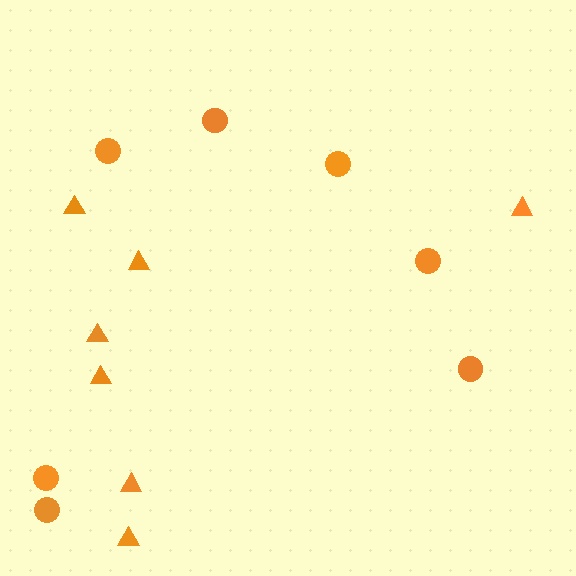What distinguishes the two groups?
There are 2 groups: one group of triangles (7) and one group of circles (7).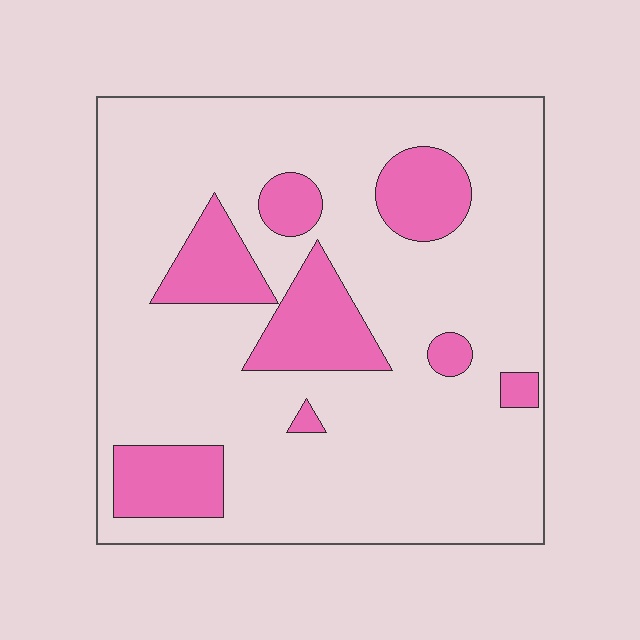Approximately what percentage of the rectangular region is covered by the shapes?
Approximately 20%.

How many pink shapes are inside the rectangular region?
8.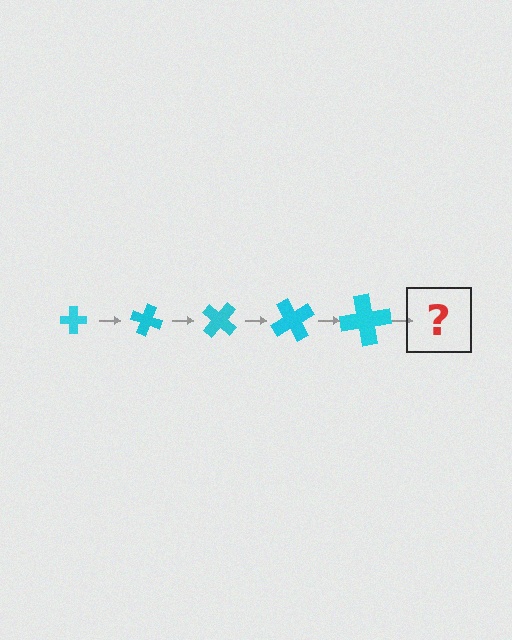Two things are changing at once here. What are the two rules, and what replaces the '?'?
The two rules are that the cross grows larger each step and it rotates 20 degrees each step. The '?' should be a cross, larger than the previous one and rotated 100 degrees from the start.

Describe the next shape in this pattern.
It should be a cross, larger than the previous one and rotated 100 degrees from the start.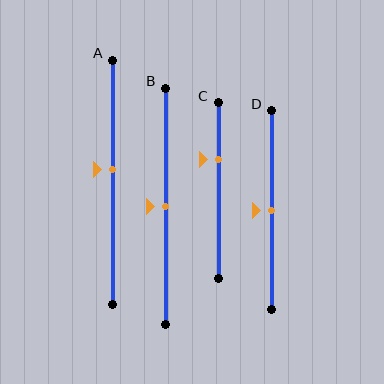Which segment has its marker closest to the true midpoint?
Segment B has its marker closest to the true midpoint.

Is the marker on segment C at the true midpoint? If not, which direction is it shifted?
No, the marker on segment C is shifted upward by about 18% of the segment length.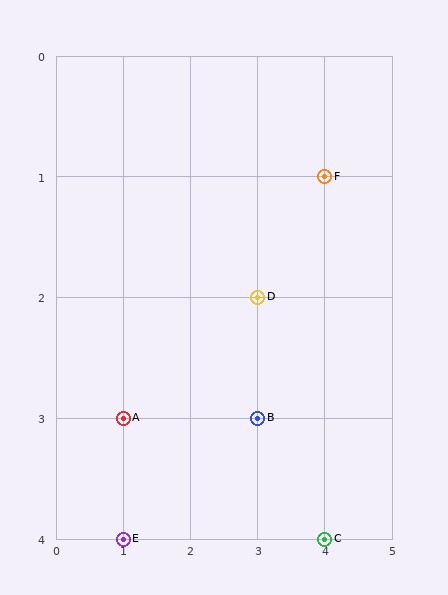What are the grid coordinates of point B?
Point B is at grid coordinates (3, 3).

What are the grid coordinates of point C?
Point C is at grid coordinates (4, 4).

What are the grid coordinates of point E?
Point E is at grid coordinates (1, 4).